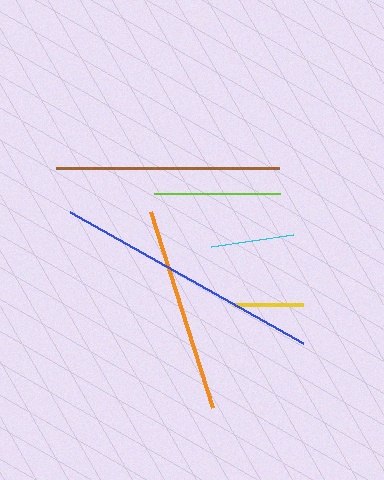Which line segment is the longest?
The blue line is the longest at approximately 267 pixels.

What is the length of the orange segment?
The orange segment is approximately 205 pixels long.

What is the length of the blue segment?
The blue segment is approximately 267 pixels long.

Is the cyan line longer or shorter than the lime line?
The lime line is longer than the cyan line.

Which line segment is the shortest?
The yellow line is the shortest at approximately 70 pixels.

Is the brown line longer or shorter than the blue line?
The blue line is longer than the brown line.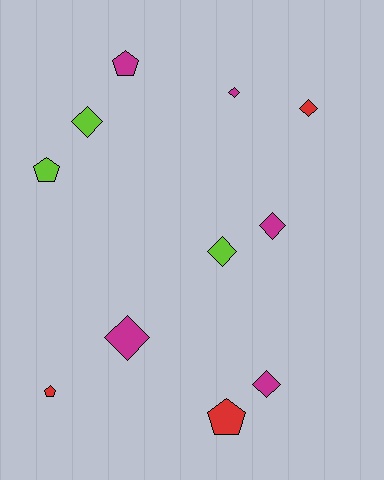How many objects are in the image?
There are 11 objects.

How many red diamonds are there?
There is 1 red diamond.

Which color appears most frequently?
Magenta, with 5 objects.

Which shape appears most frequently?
Diamond, with 7 objects.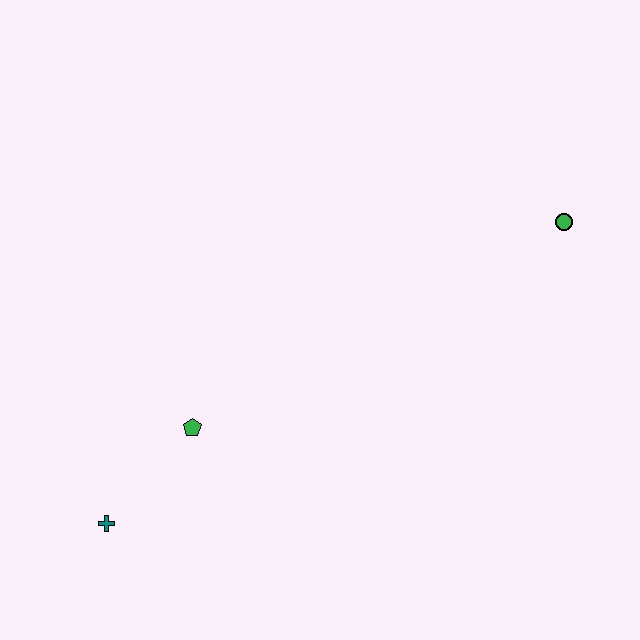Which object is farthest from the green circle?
The teal cross is farthest from the green circle.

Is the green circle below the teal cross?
No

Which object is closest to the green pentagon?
The teal cross is closest to the green pentagon.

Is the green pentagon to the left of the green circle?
Yes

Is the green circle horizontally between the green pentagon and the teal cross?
No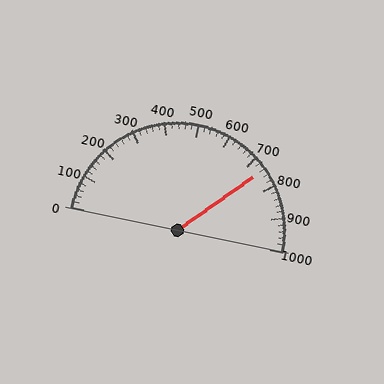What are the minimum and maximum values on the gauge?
The gauge ranges from 0 to 1000.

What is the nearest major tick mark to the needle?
The nearest major tick mark is 700.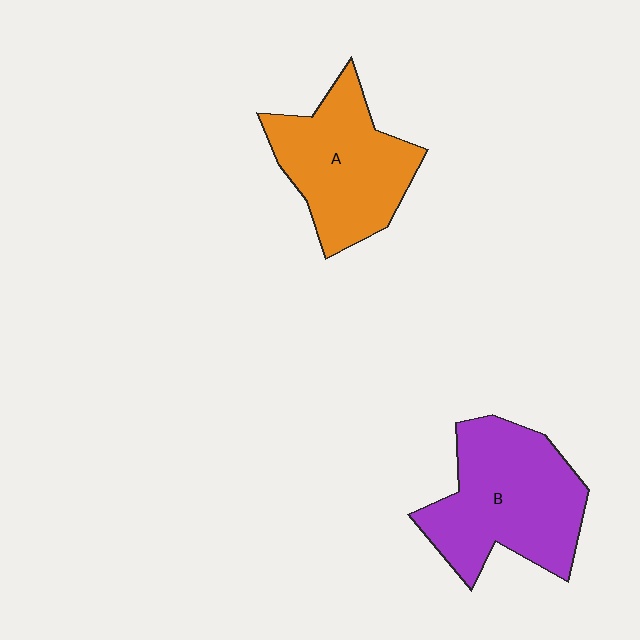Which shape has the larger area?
Shape B (purple).